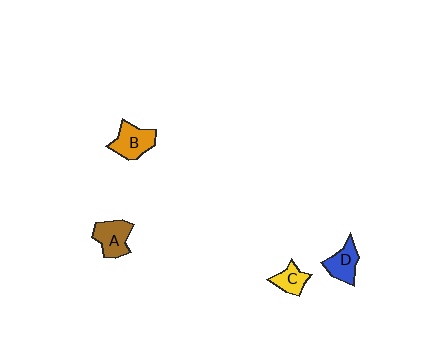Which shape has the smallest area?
Shape C (yellow).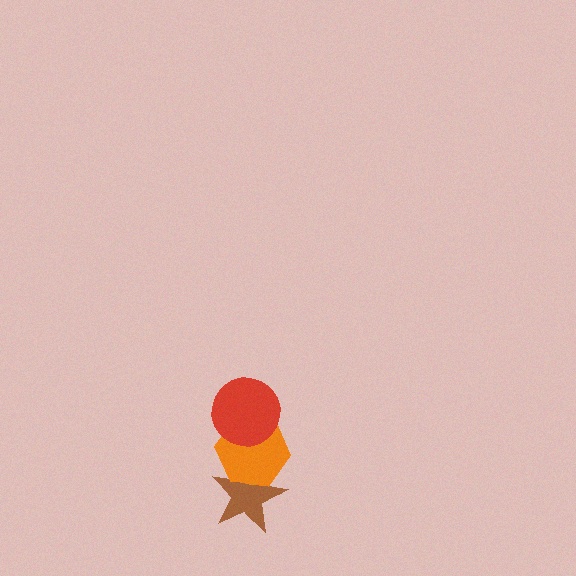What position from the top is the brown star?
The brown star is 3rd from the top.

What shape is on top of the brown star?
The orange hexagon is on top of the brown star.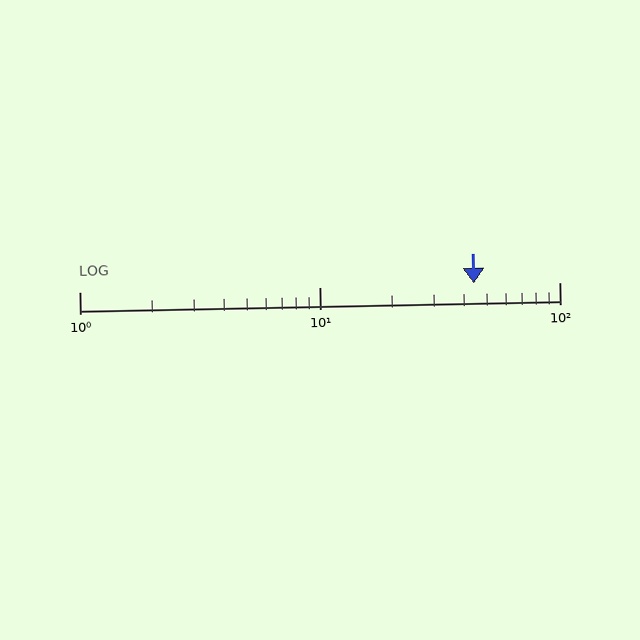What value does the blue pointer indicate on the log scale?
The pointer indicates approximately 44.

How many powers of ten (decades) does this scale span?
The scale spans 2 decades, from 1 to 100.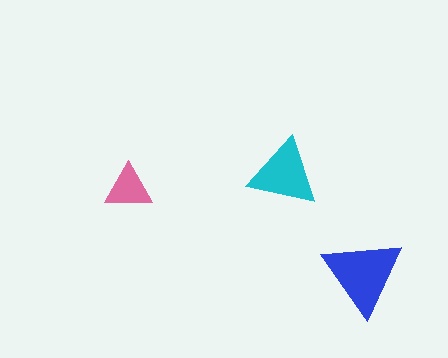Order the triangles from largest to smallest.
the blue one, the cyan one, the pink one.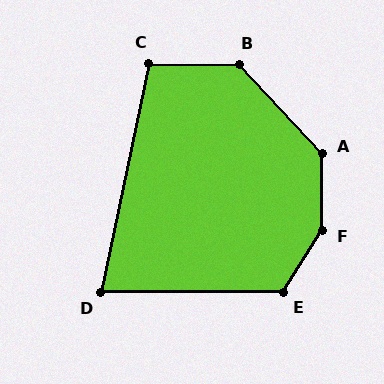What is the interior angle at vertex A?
Approximately 137 degrees (obtuse).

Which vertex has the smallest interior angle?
D, at approximately 78 degrees.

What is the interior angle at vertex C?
Approximately 101 degrees (obtuse).